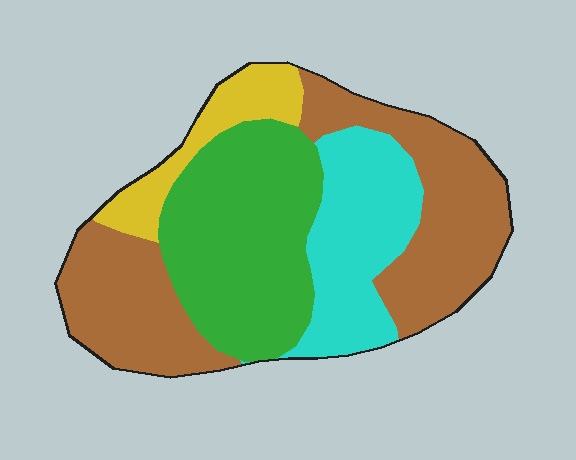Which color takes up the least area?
Yellow, at roughly 10%.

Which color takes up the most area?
Brown, at roughly 40%.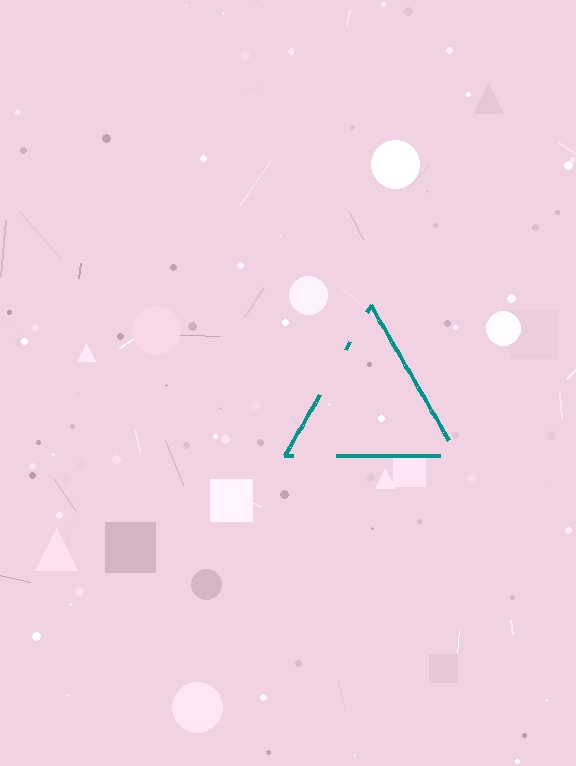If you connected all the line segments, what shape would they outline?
They would outline a triangle.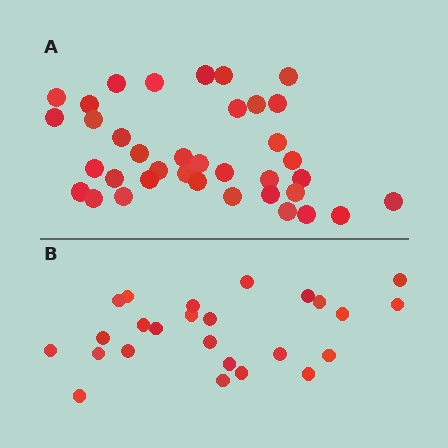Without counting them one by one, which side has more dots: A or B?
Region A (the top region) has more dots.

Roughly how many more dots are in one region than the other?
Region A has roughly 12 or so more dots than region B.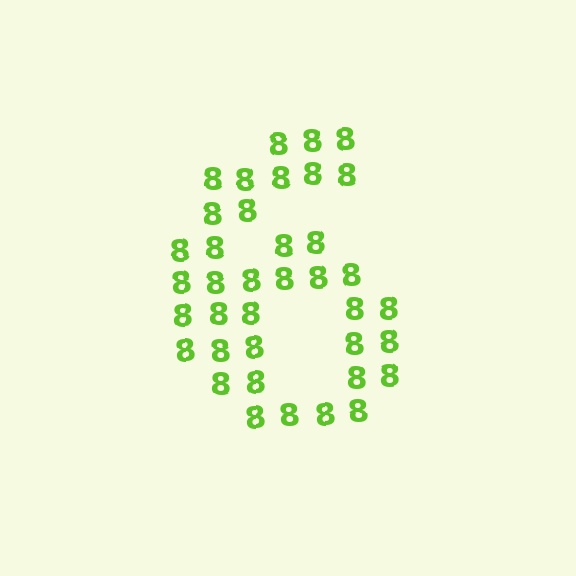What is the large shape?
The large shape is the digit 6.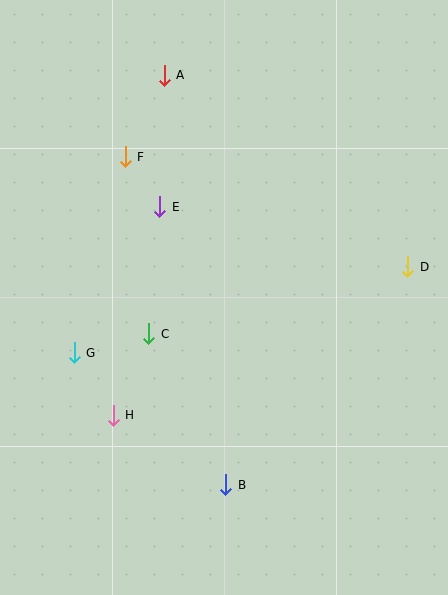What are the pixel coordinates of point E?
Point E is at (160, 207).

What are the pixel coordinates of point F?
Point F is at (125, 157).